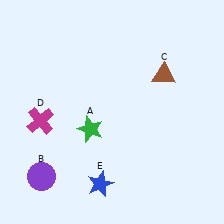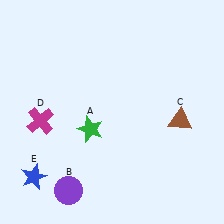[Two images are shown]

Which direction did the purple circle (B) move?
The purple circle (B) moved right.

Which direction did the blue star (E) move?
The blue star (E) moved left.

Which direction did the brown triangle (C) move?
The brown triangle (C) moved down.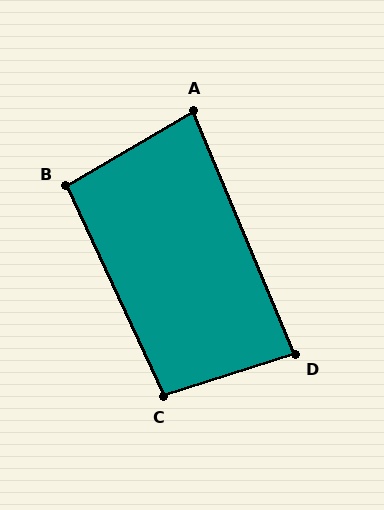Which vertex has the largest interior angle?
C, at approximately 98 degrees.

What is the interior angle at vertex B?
Approximately 95 degrees (obtuse).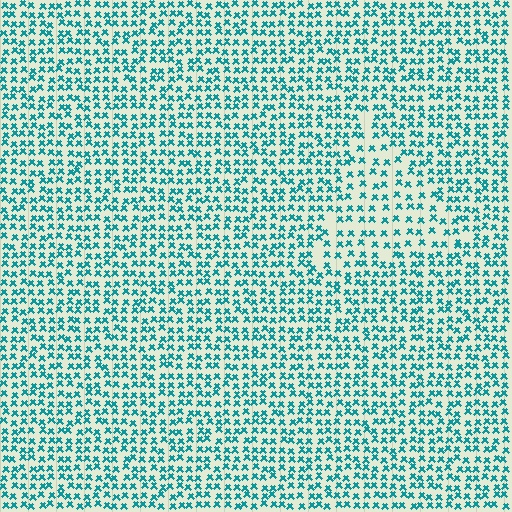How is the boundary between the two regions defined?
The boundary is defined by a change in element density (approximately 1.6x ratio). All elements are the same color, size, and shape.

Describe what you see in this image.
The image contains small teal elements arranged at two different densities. A triangle-shaped region is visible where the elements are less densely packed than the surrounding area.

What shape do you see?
I see a triangle.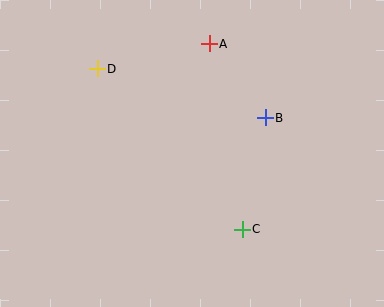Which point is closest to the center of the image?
Point B at (265, 118) is closest to the center.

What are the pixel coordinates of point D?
Point D is at (97, 69).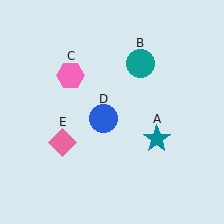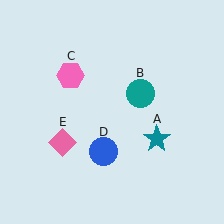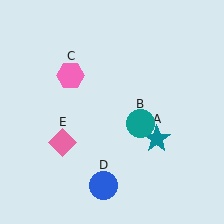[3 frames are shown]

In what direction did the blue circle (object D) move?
The blue circle (object D) moved down.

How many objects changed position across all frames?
2 objects changed position: teal circle (object B), blue circle (object D).